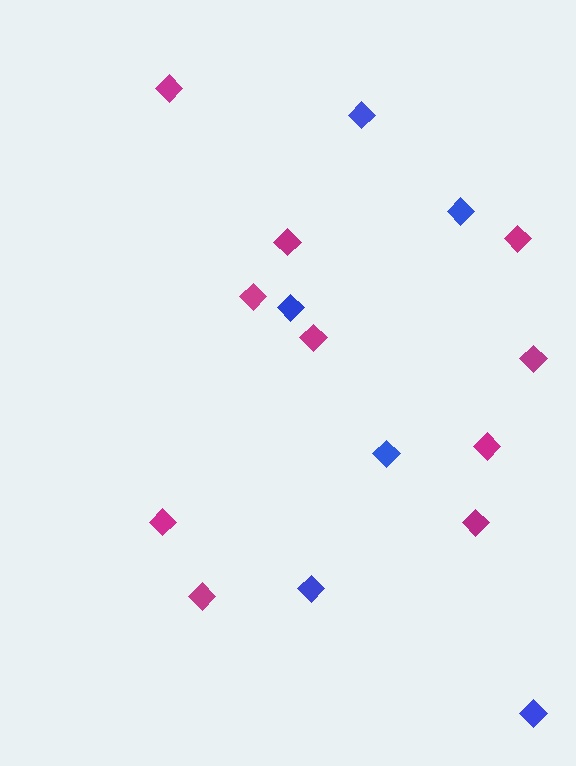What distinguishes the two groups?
There are 2 groups: one group of magenta diamonds (10) and one group of blue diamonds (6).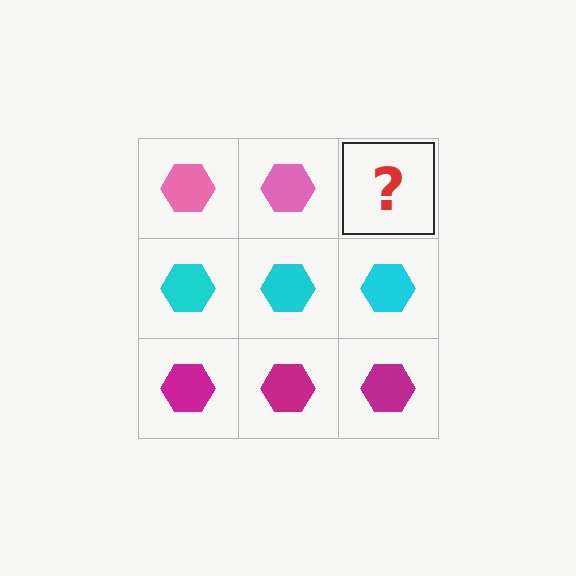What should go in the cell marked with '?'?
The missing cell should contain a pink hexagon.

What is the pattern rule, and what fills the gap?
The rule is that each row has a consistent color. The gap should be filled with a pink hexagon.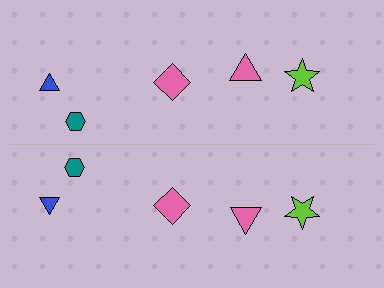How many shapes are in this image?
There are 10 shapes in this image.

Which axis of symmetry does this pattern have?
The pattern has a horizontal axis of symmetry running through the center of the image.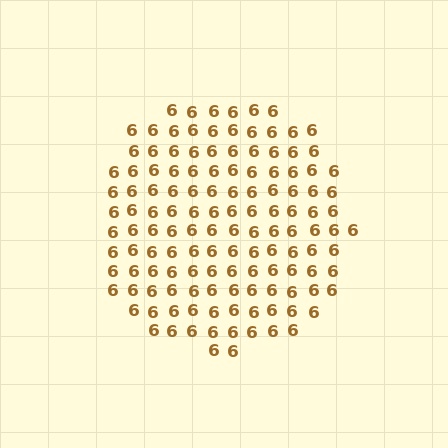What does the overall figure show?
The overall figure shows a circle.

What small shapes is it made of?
It is made of small digit 6's.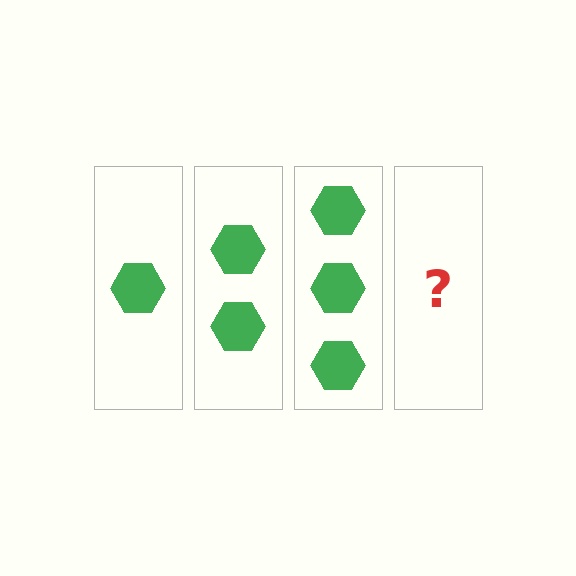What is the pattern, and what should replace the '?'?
The pattern is that each step adds one more hexagon. The '?' should be 4 hexagons.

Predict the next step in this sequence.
The next step is 4 hexagons.